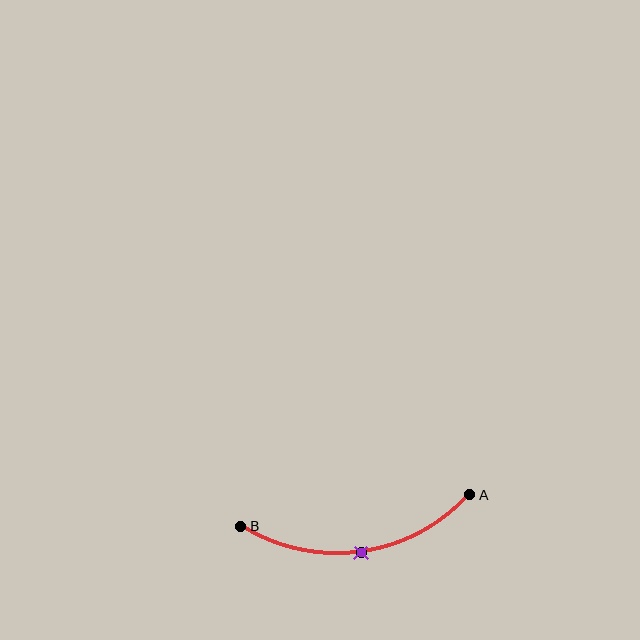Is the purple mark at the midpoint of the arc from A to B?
Yes. The purple mark lies on the arc at equal arc-length from both A and B — it is the arc midpoint.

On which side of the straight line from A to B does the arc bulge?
The arc bulges below the straight line connecting A and B.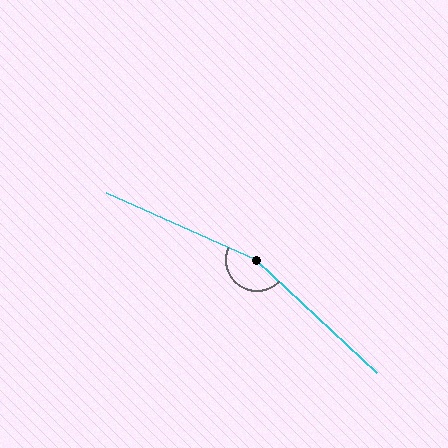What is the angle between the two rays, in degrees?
Approximately 161 degrees.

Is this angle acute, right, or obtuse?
It is obtuse.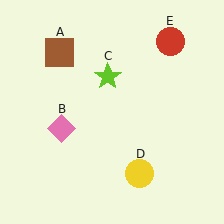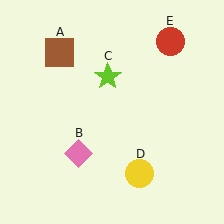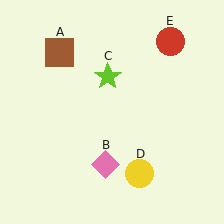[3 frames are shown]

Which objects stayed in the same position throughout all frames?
Brown square (object A) and lime star (object C) and yellow circle (object D) and red circle (object E) remained stationary.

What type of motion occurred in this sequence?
The pink diamond (object B) rotated counterclockwise around the center of the scene.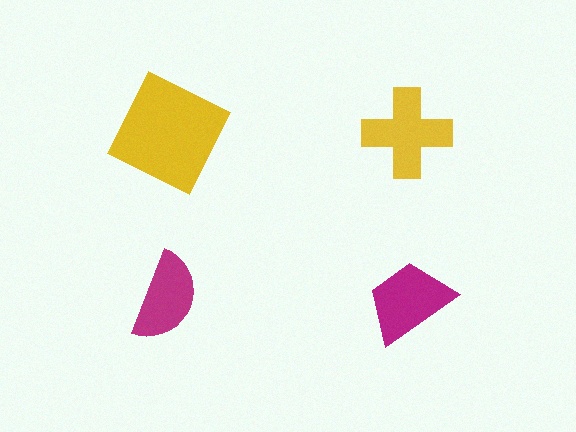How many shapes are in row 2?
2 shapes.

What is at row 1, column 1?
A yellow square.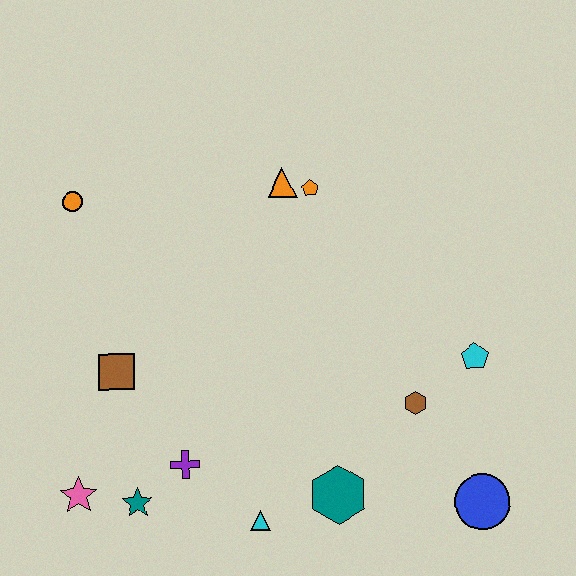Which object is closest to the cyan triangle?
The teal hexagon is closest to the cyan triangle.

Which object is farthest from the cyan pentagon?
The orange circle is farthest from the cyan pentagon.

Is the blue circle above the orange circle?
No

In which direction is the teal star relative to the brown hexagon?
The teal star is to the left of the brown hexagon.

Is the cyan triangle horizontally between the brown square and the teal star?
No